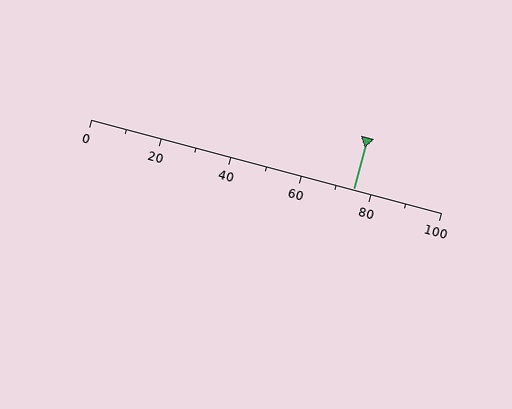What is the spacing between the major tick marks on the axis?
The major ticks are spaced 20 apart.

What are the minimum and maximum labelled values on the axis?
The axis runs from 0 to 100.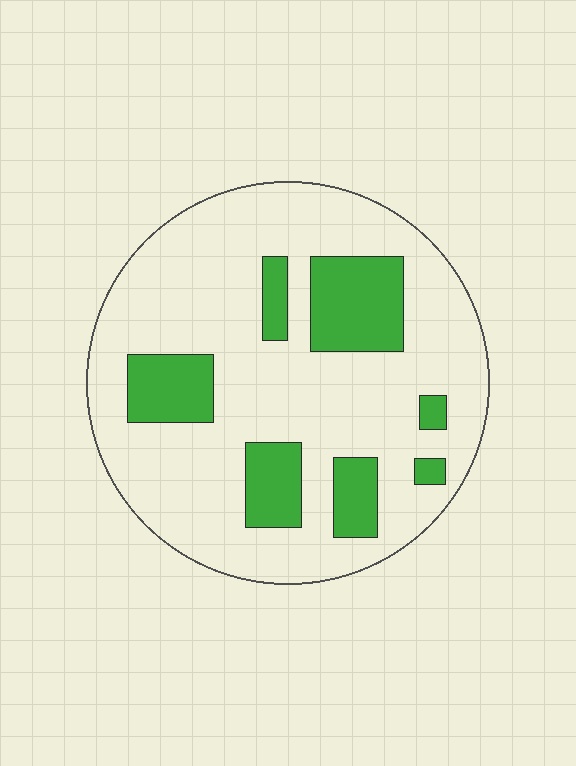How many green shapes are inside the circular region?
7.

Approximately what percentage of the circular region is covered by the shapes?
Approximately 20%.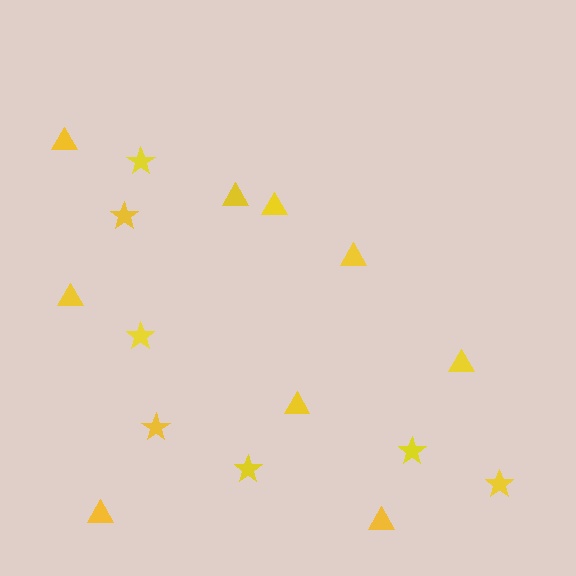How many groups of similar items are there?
There are 2 groups: one group of triangles (9) and one group of stars (7).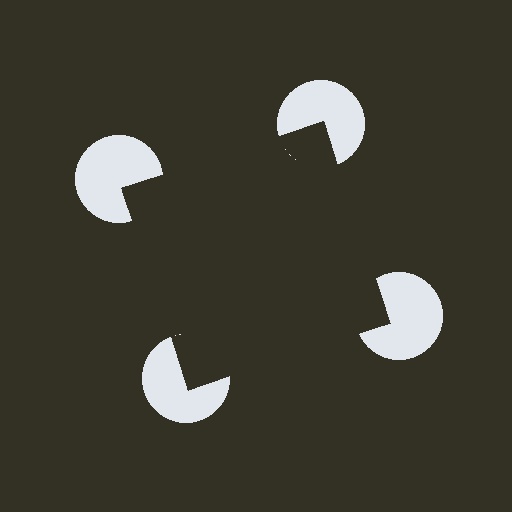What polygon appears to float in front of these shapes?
An illusory square — its edges are inferred from the aligned wedge cuts in the pac-man discs, not physically drawn.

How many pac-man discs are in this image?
There are 4 — one at each vertex of the illusory square.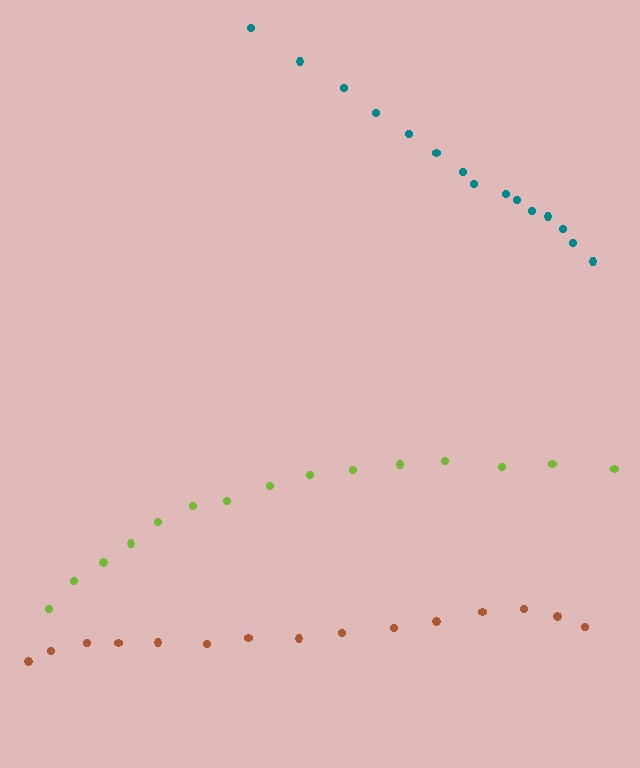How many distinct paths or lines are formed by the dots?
There are 3 distinct paths.